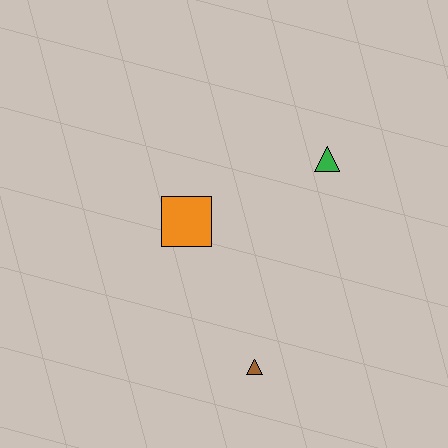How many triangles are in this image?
There are 2 triangles.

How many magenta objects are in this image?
There are no magenta objects.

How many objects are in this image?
There are 3 objects.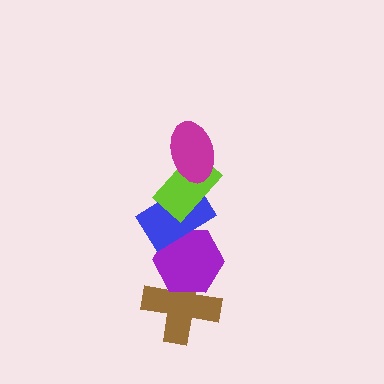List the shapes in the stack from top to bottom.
From top to bottom: the magenta ellipse, the lime rectangle, the blue rectangle, the purple hexagon, the brown cross.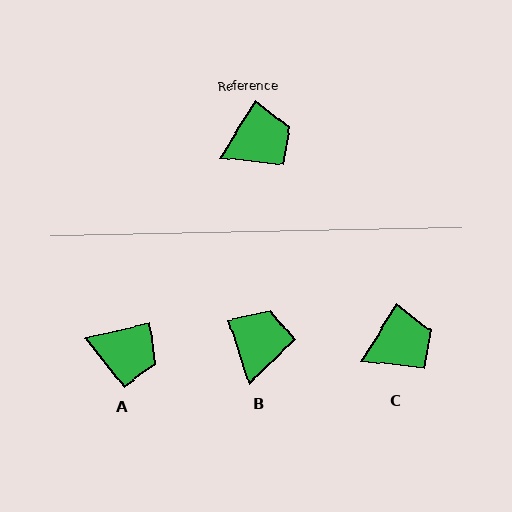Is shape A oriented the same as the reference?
No, it is off by about 45 degrees.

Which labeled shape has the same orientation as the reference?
C.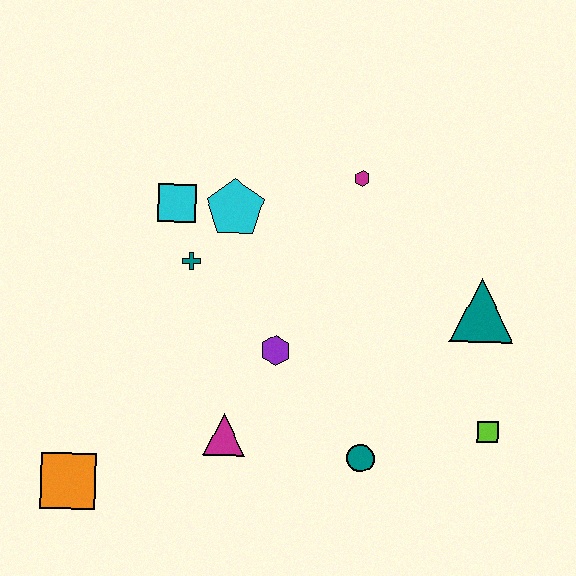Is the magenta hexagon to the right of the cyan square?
Yes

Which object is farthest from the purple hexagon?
The orange square is farthest from the purple hexagon.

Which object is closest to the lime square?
The teal triangle is closest to the lime square.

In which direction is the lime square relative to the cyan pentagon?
The lime square is to the right of the cyan pentagon.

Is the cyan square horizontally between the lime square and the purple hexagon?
No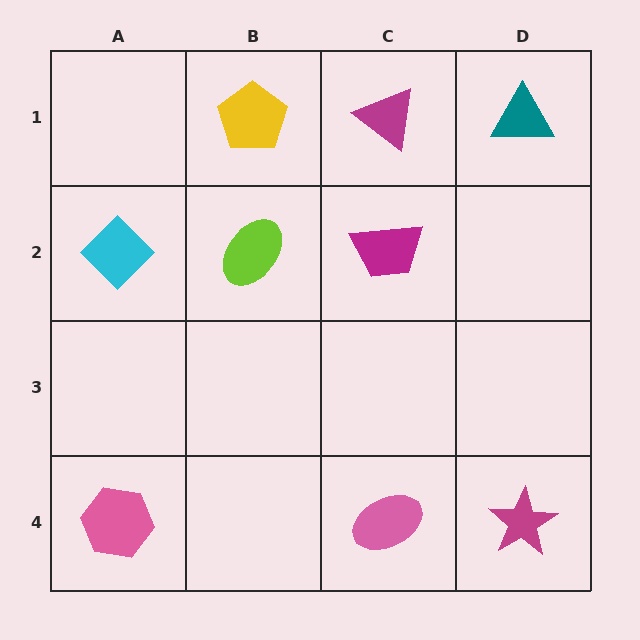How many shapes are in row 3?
0 shapes.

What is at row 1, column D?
A teal triangle.